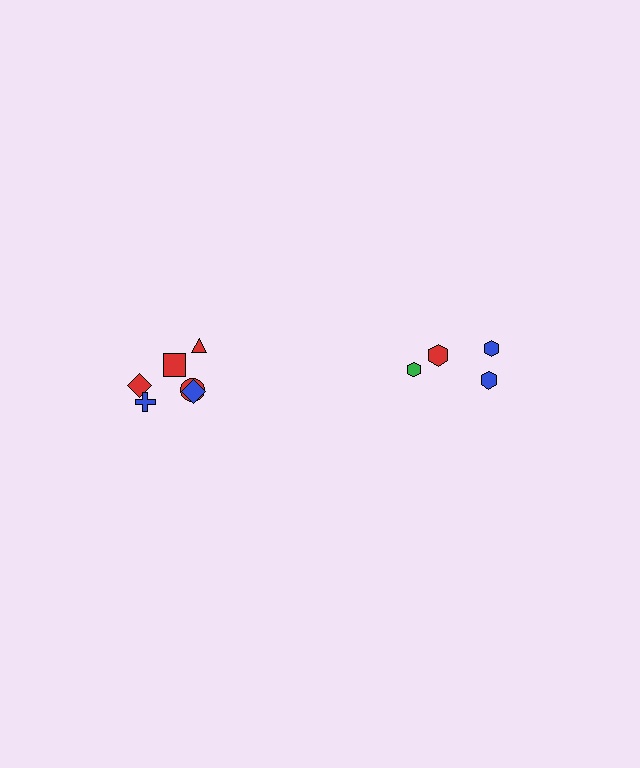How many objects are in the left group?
There are 6 objects.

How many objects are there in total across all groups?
There are 10 objects.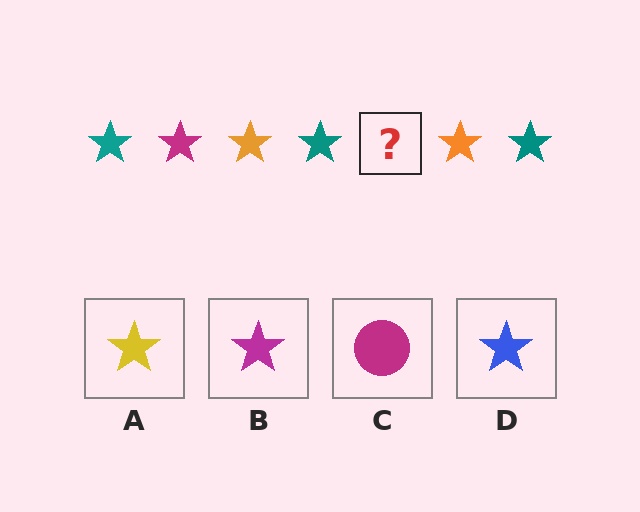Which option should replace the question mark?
Option B.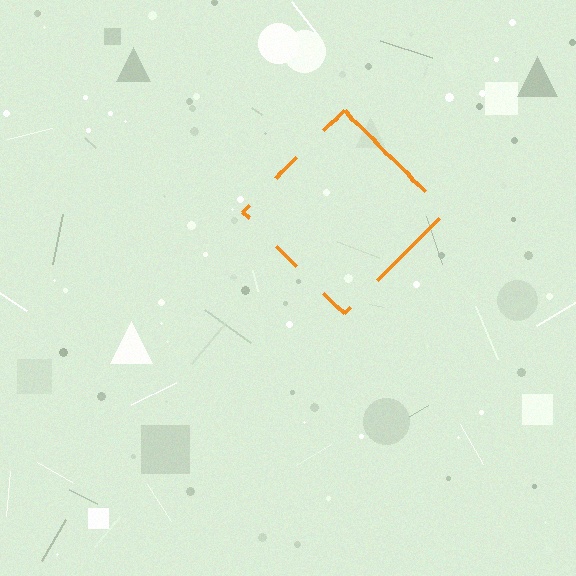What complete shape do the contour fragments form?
The contour fragments form a diamond.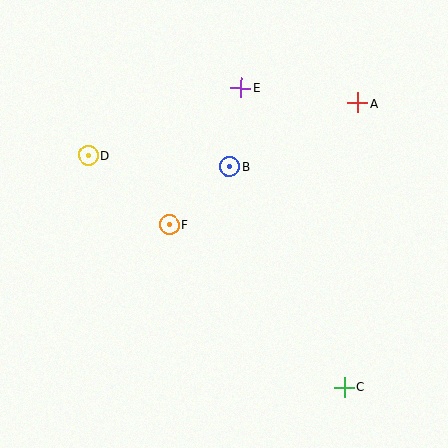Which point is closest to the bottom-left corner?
Point F is closest to the bottom-left corner.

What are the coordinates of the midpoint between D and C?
The midpoint between D and C is at (216, 271).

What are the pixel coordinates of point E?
Point E is at (241, 88).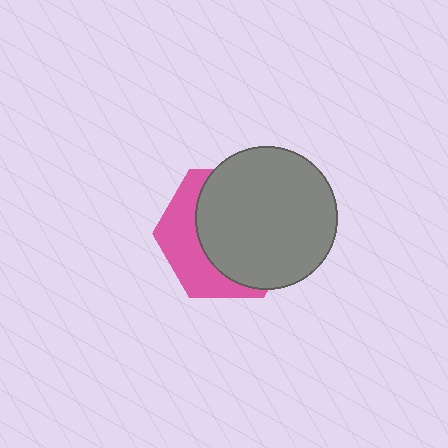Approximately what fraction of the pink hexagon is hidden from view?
Roughly 65% of the pink hexagon is hidden behind the gray circle.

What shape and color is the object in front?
The object in front is a gray circle.